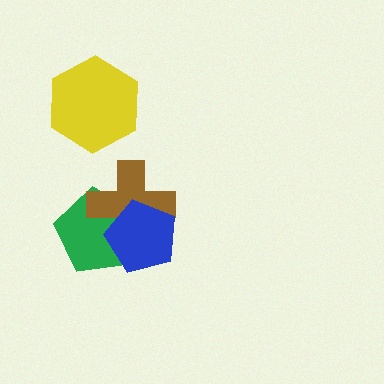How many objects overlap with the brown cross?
2 objects overlap with the brown cross.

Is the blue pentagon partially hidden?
No, no other shape covers it.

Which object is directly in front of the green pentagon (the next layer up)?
The brown cross is directly in front of the green pentagon.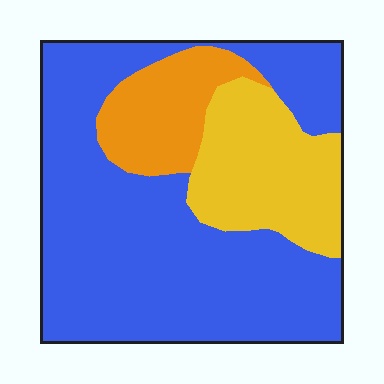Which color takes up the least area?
Orange, at roughly 15%.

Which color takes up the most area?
Blue, at roughly 65%.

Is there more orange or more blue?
Blue.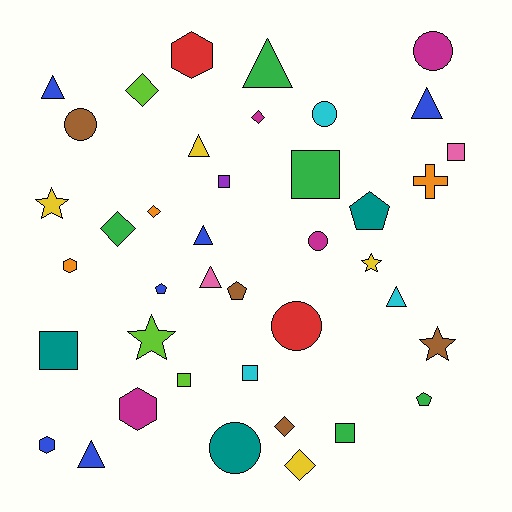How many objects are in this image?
There are 40 objects.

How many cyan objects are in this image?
There are 3 cyan objects.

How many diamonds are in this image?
There are 6 diamonds.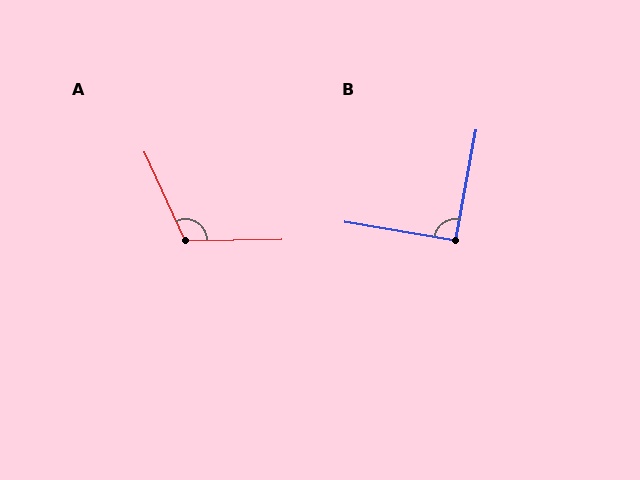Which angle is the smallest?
B, at approximately 91 degrees.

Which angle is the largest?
A, at approximately 114 degrees.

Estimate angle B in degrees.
Approximately 91 degrees.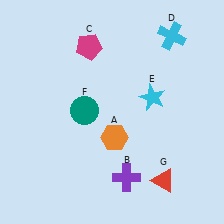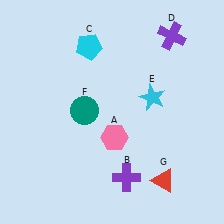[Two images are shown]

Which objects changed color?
A changed from orange to pink. C changed from magenta to cyan. D changed from cyan to purple.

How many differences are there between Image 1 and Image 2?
There are 3 differences between the two images.